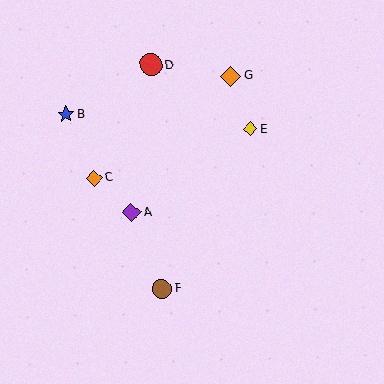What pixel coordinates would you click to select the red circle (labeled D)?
Click at (151, 65) to select the red circle D.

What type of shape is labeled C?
Shape C is an orange diamond.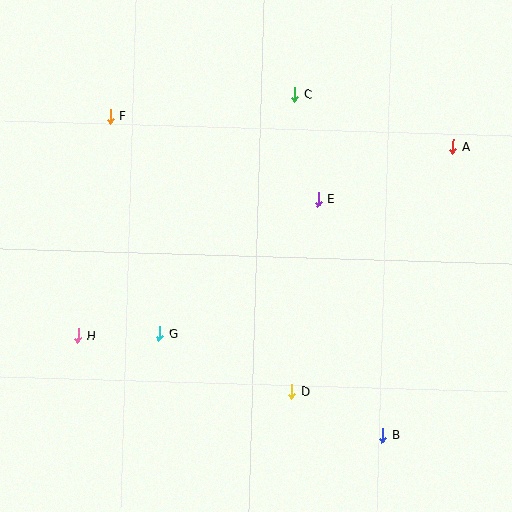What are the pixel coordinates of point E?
Point E is at (318, 199).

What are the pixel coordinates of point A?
Point A is at (453, 147).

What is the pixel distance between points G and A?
The distance between G and A is 348 pixels.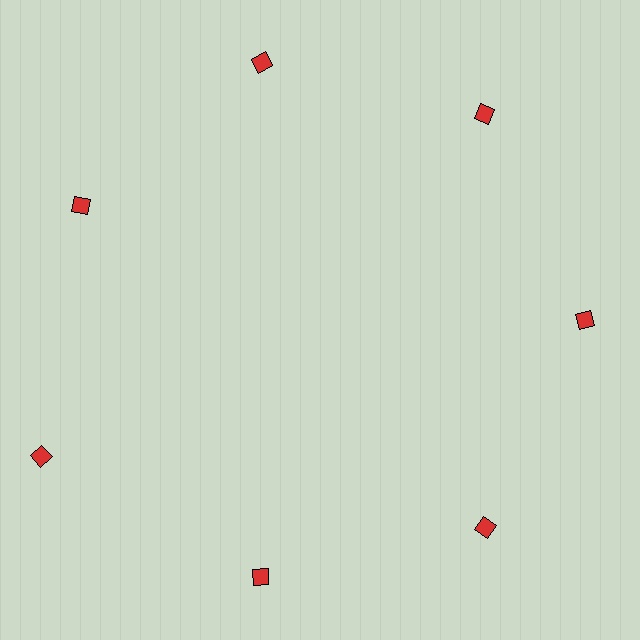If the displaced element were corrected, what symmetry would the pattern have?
It would have 7-fold rotational symmetry — the pattern would map onto itself every 51 degrees.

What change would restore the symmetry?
The symmetry would be restored by moving it inward, back onto the ring so that all 7 diamonds sit at equal angles and equal distance from the center.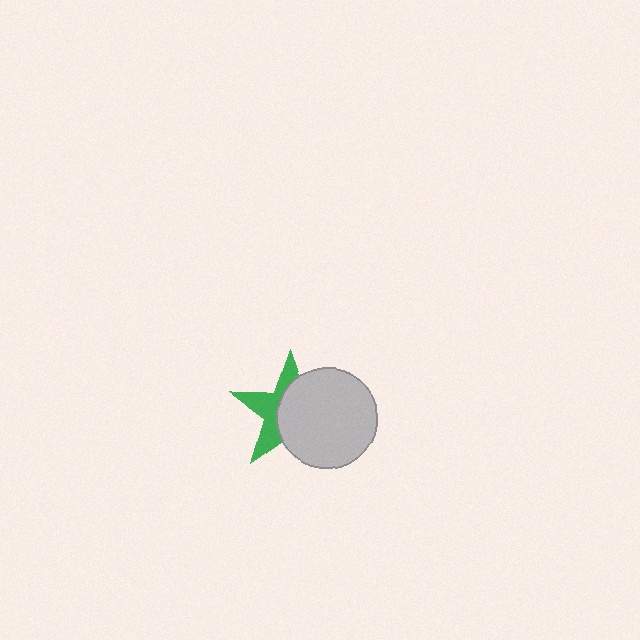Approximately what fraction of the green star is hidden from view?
Roughly 58% of the green star is hidden behind the light gray circle.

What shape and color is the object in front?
The object in front is a light gray circle.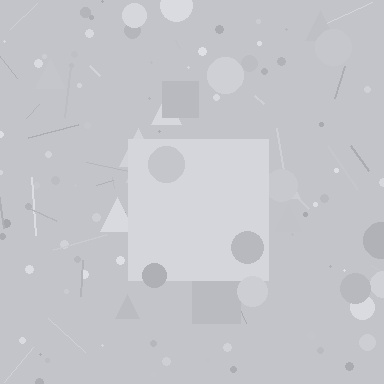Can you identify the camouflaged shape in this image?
The camouflaged shape is a square.